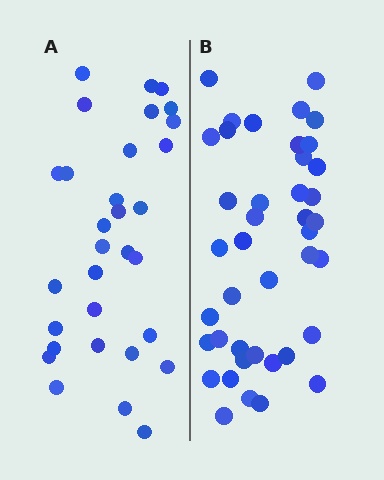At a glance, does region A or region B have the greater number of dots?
Region B (the right region) has more dots.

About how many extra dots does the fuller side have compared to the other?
Region B has roughly 10 or so more dots than region A.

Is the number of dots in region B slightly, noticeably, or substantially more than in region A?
Region B has noticeably more, but not dramatically so. The ratio is roughly 1.3 to 1.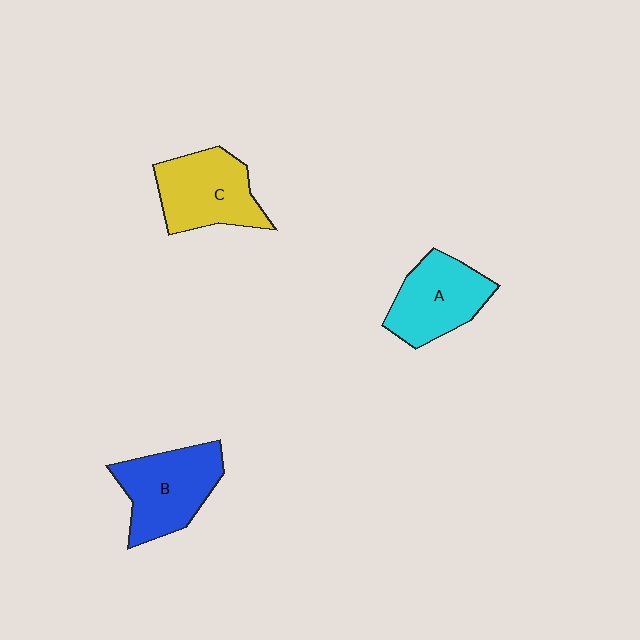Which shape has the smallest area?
Shape A (cyan).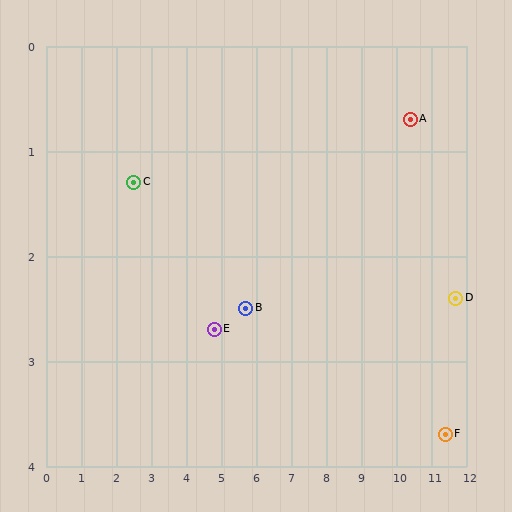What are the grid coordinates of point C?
Point C is at approximately (2.5, 1.3).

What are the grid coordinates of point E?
Point E is at approximately (4.8, 2.7).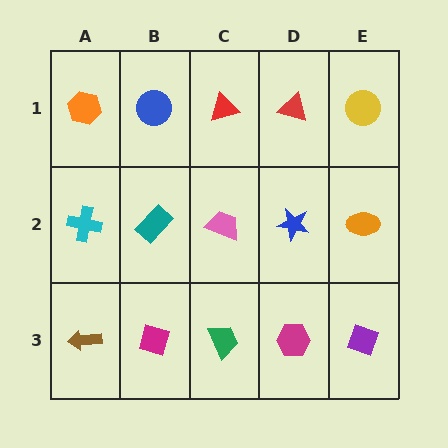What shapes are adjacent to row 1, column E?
An orange ellipse (row 2, column E), a red triangle (row 1, column D).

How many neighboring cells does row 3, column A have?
2.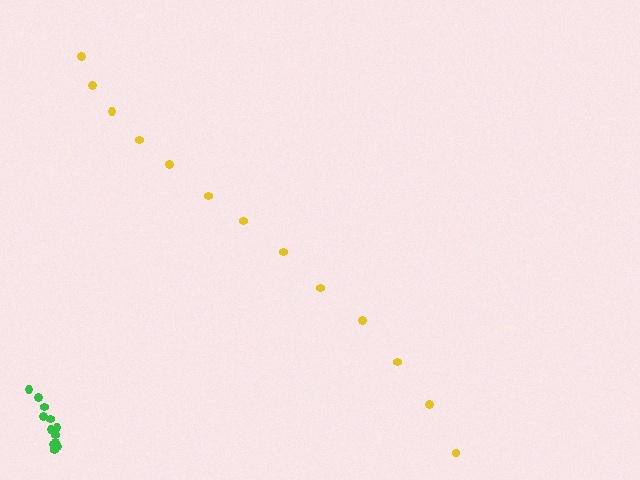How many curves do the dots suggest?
There are 2 distinct paths.